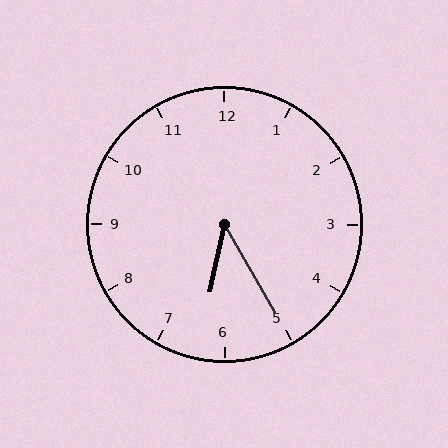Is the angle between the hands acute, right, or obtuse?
It is acute.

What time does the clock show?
6:25.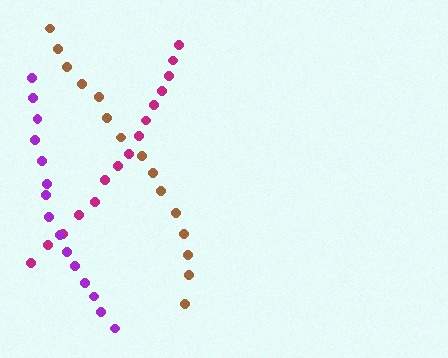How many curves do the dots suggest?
There are 3 distinct paths.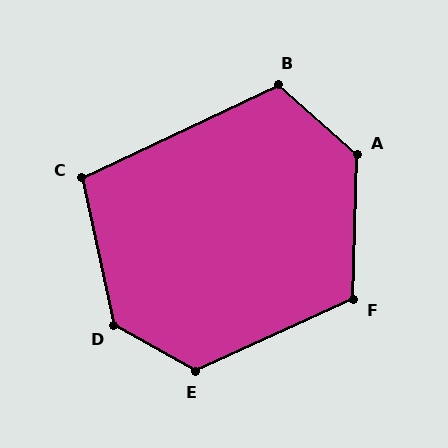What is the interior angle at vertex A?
Approximately 131 degrees (obtuse).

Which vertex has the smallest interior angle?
C, at approximately 103 degrees.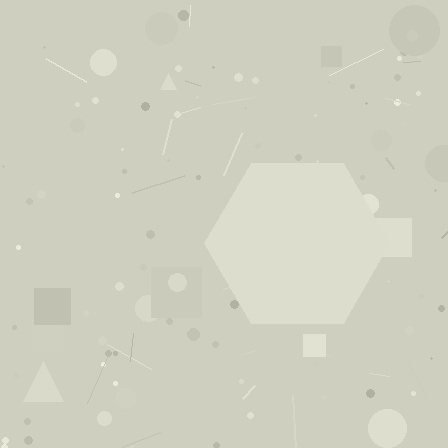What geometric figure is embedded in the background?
A hexagon is embedded in the background.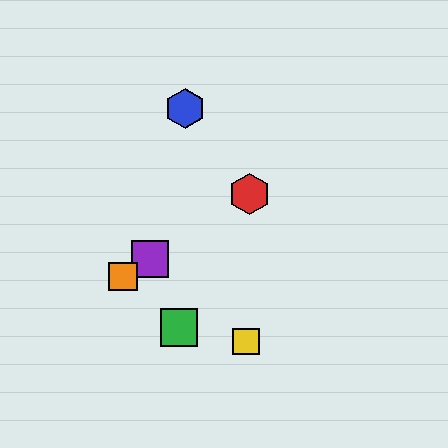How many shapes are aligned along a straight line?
3 shapes (the red hexagon, the purple square, the orange square) are aligned along a straight line.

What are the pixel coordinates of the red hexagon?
The red hexagon is at (250, 194).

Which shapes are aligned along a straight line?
The red hexagon, the purple square, the orange square are aligned along a straight line.